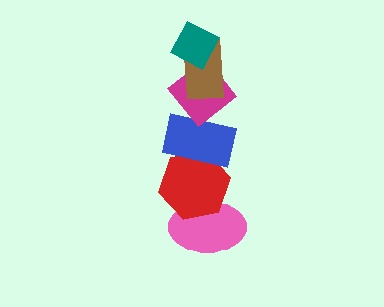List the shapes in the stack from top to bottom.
From top to bottom: the teal diamond, the brown rectangle, the magenta diamond, the blue rectangle, the red hexagon, the pink ellipse.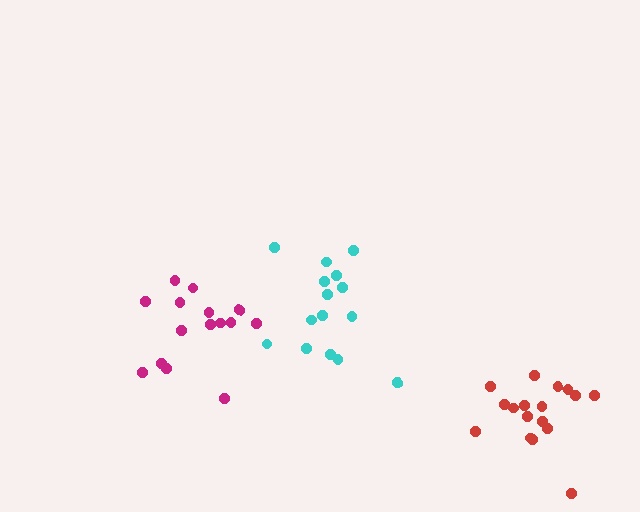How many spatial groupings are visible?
There are 3 spatial groupings.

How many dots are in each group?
Group 1: 15 dots, Group 2: 17 dots, Group 3: 15 dots (47 total).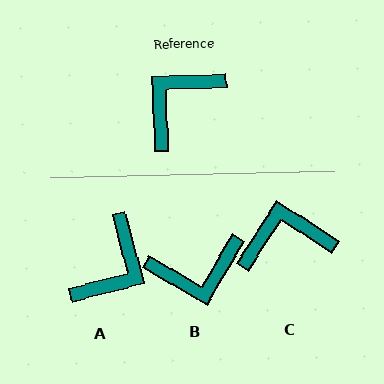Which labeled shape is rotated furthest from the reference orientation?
A, about 167 degrees away.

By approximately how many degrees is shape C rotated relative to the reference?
Approximately 35 degrees clockwise.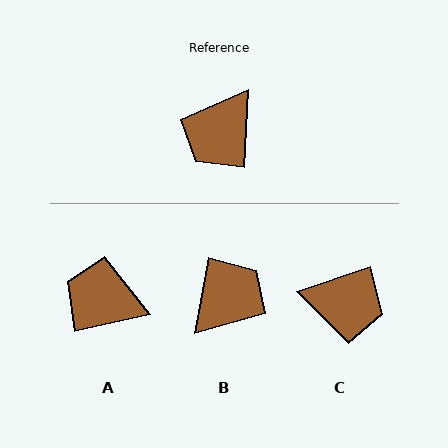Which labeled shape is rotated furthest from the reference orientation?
B, about 172 degrees away.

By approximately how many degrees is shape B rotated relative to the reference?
Approximately 172 degrees counter-clockwise.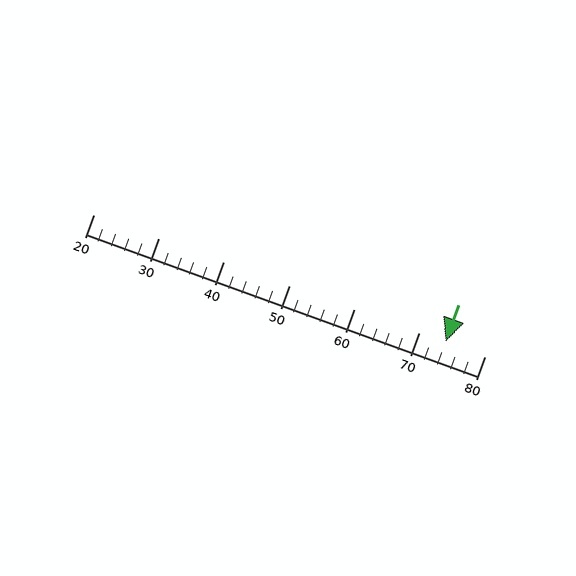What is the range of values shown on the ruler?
The ruler shows values from 20 to 80.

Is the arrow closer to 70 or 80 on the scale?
The arrow is closer to 70.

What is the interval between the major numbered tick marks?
The major tick marks are spaced 10 units apart.